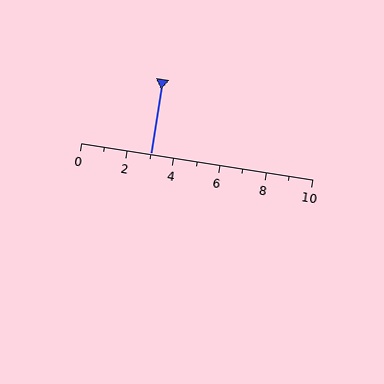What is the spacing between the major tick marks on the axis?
The major ticks are spaced 2 apart.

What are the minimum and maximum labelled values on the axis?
The axis runs from 0 to 10.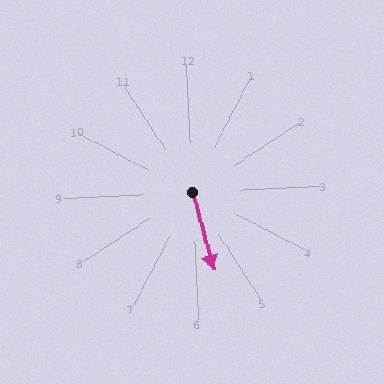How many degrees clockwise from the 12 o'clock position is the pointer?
Approximately 167 degrees.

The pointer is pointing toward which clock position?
Roughly 6 o'clock.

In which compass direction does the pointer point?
South.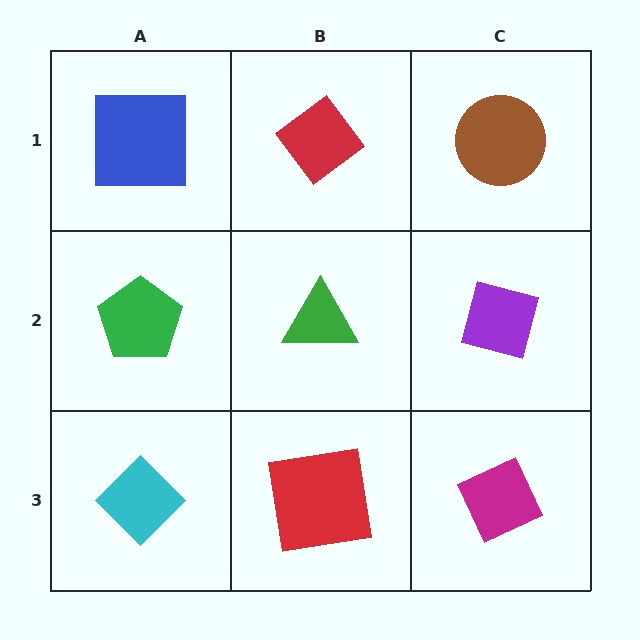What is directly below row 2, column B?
A red square.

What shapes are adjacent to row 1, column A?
A green pentagon (row 2, column A), a red diamond (row 1, column B).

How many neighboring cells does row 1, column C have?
2.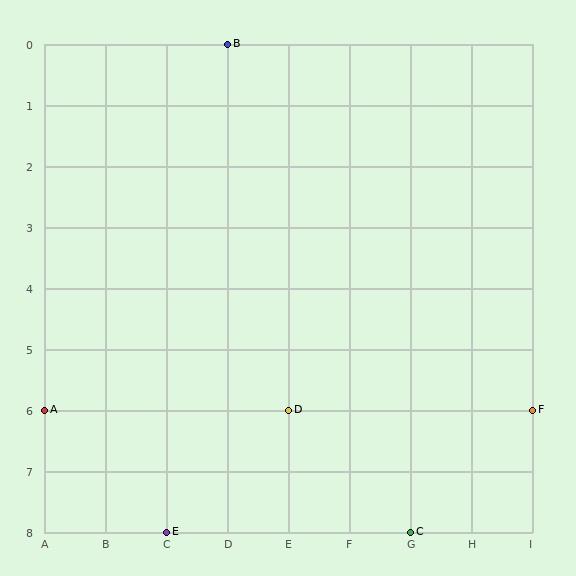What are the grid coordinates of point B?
Point B is at grid coordinates (D, 0).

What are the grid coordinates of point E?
Point E is at grid coordinates (C, 8).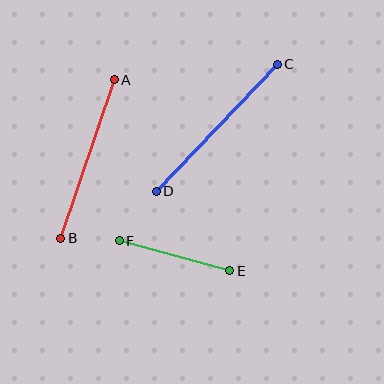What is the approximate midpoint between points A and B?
The midpoint is at approximately (88, 159) pixels.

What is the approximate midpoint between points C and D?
The midpoint is at approximately (217, 128) pixels.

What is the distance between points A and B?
The distance is approximately 167 pixels.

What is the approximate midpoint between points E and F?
The midpoint is at approximately (175, 256) pixels.